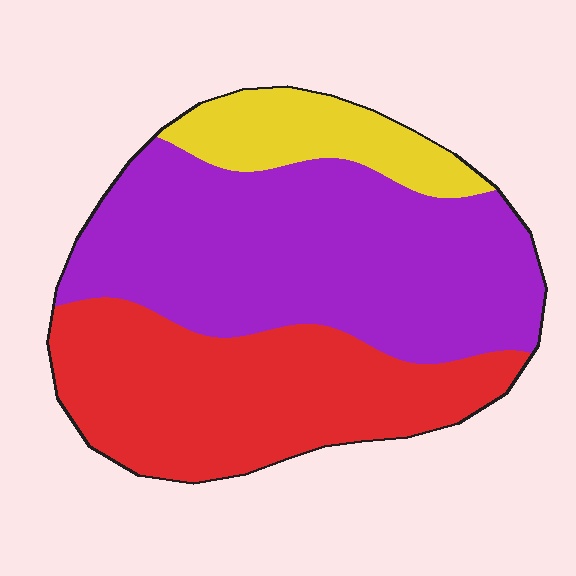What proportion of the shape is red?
Red covers roughly 35% of the shape.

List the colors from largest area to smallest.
From largest to smallest: purple, red, yellow.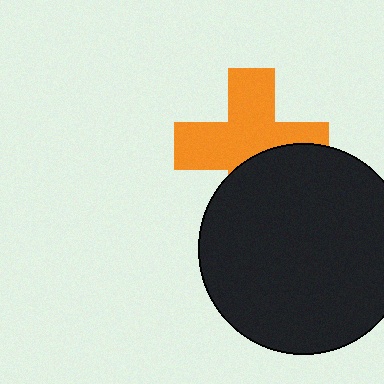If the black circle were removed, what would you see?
You would see the complete orange cross.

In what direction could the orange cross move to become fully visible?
The orange cross could move up. That would shift it out from behind the black circle entirely.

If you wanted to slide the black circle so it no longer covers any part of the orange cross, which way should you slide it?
Slide it down — that is the most direct way to separate the two shapes.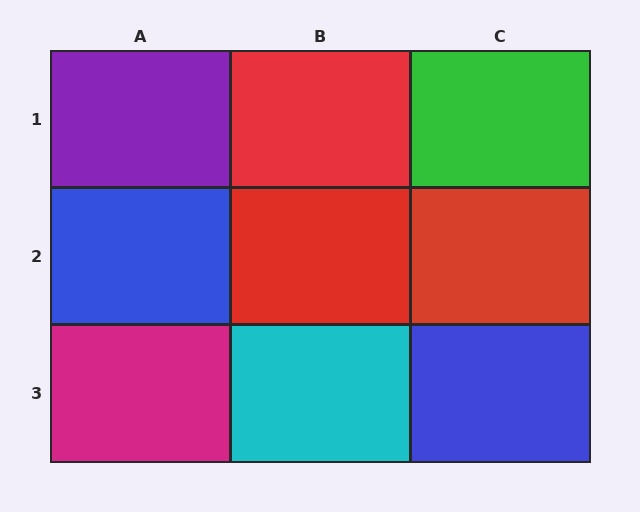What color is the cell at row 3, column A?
Magenta.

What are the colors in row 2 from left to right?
Blue, red, red.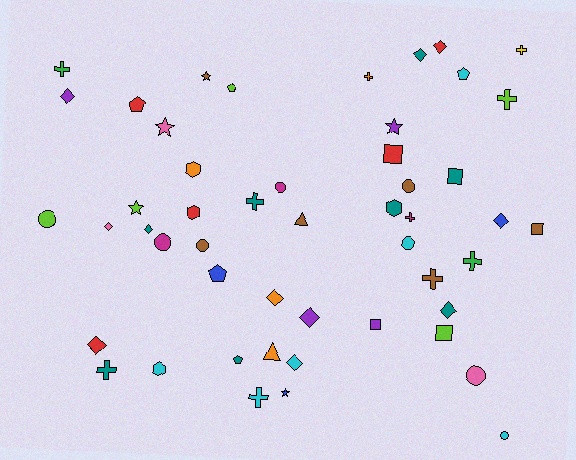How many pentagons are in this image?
There are 5 pentagons.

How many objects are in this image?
There are 50 objects.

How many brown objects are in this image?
There are 6 brown objects.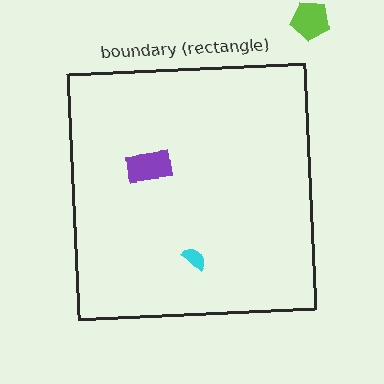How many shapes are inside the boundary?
2 inside, 1 outside.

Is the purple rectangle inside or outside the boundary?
Inside.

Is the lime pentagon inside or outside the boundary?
Outside.